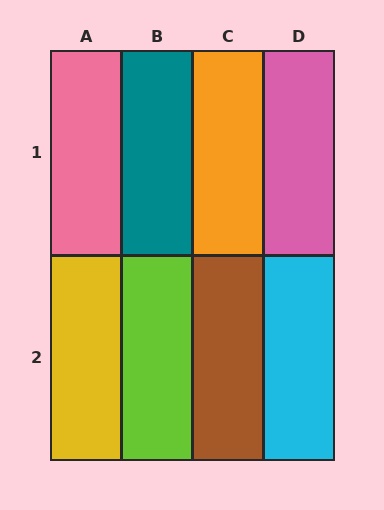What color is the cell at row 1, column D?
Pink.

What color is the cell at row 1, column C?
Orange.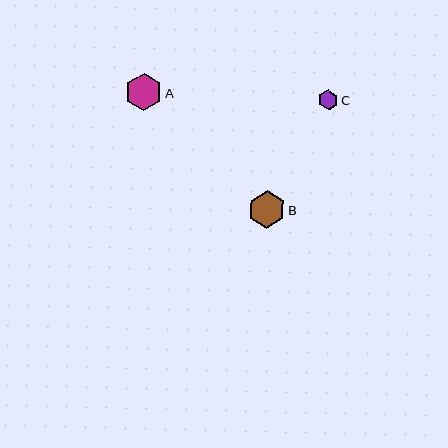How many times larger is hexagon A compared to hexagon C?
Hexagon A is approximately 1.9 times the size of hexagon C.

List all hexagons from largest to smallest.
From largest to smallest: A, B, C.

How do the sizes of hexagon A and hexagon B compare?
Hexagon A and hexagon B are approximately the same size.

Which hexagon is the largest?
Hexagon A is the largest with a size of approximately 38 pixels.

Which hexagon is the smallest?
Hexagon C is the smallest with a size of approximately 20 pixels.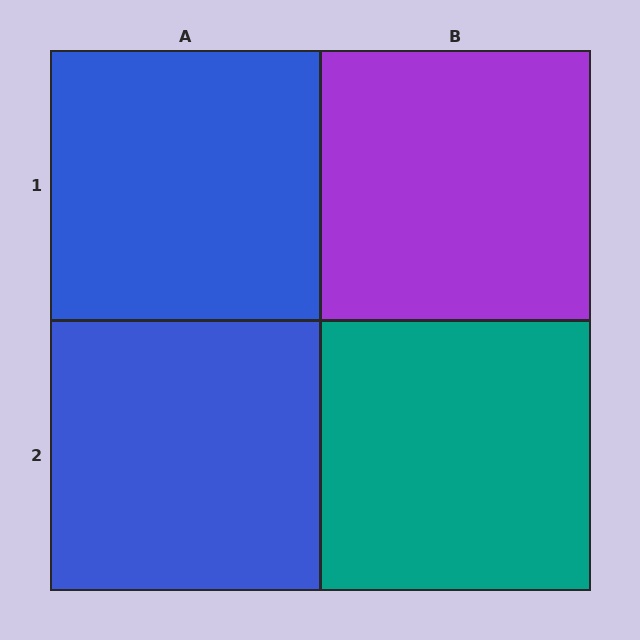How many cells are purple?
1 cell is purple.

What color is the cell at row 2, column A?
Blue.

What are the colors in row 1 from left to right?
Blue, purple.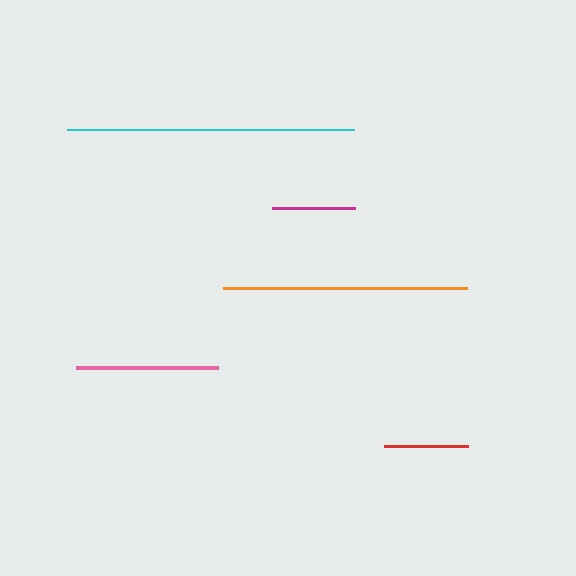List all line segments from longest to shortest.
From longest to shortest: cyan, orange, pink, red, magenta.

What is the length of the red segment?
The red segment is approximately 84 pixels long.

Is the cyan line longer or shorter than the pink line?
The cyan line is longer than the pink line.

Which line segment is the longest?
The cyan line is the longest at approximately 286 pixels.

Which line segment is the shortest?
The magenta line is the shortest at approximately 83 pixels.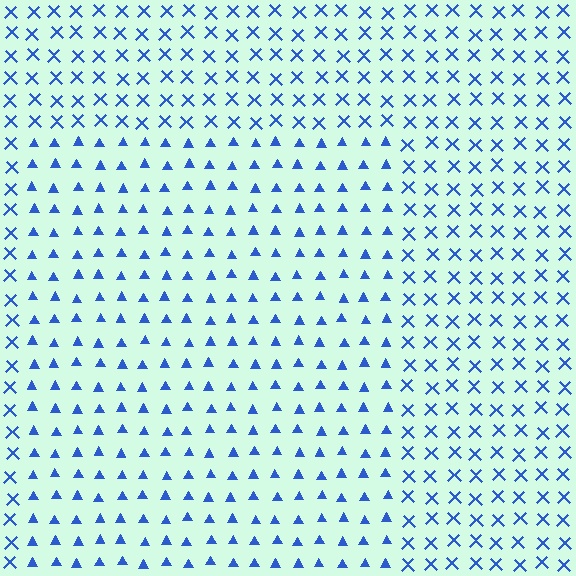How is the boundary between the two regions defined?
The boundary is defined by a change in element shape: triangles inside vs. X marks outside. All elements share the same color and spacing.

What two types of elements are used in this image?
The image uses triangles inside the rectangle region and X marks outside it.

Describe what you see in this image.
The image is filled with small blue elements arranged in a uniform grid. A rectangle-shaped region contains triangles, while the surrounding area contains X marks. The boundary is defined purely by the change in element shape.